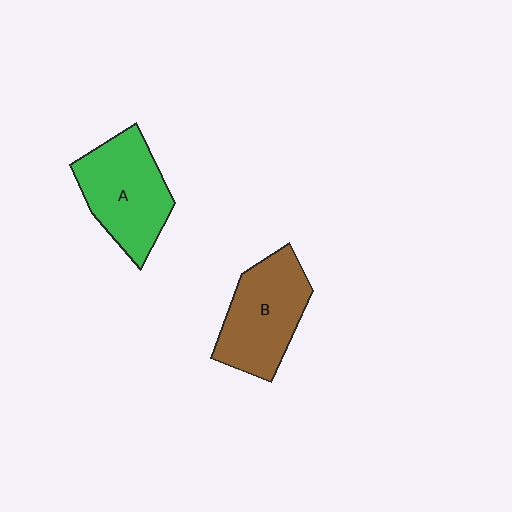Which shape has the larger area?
Shape A (green).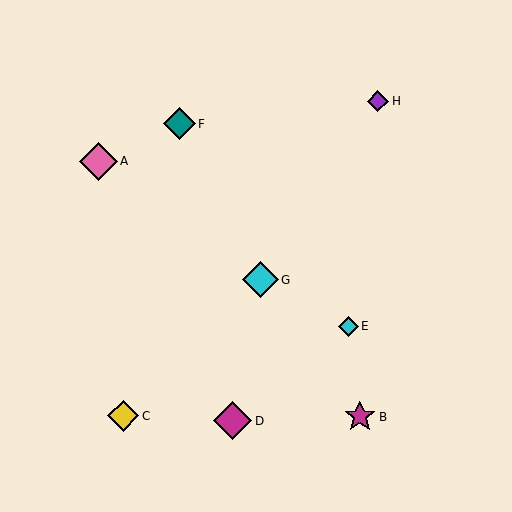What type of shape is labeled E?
Shape E is a cyan diamond.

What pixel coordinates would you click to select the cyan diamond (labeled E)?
Click at (348, 326) to select the cyan diamond E.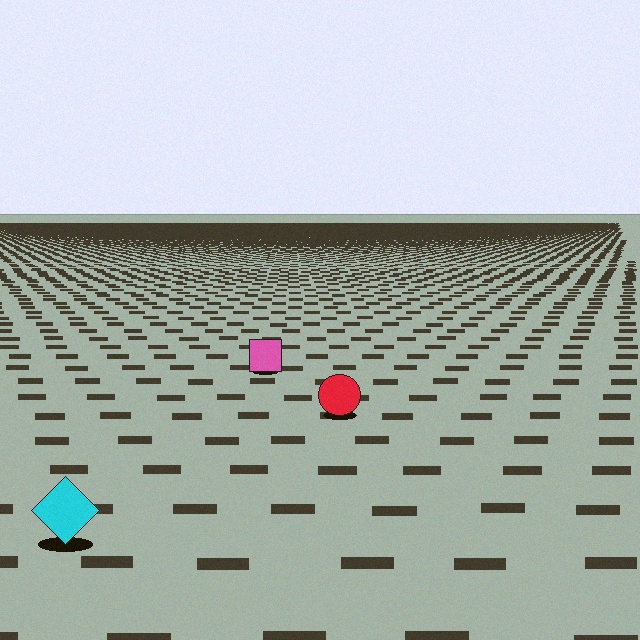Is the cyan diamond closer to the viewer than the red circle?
Yes. The cyan diamond is closer — you can tell from the texture gradient: the ground texture is coarser near it.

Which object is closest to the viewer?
The cyan diamond is closest. The texture marks near it are larger and more spread out.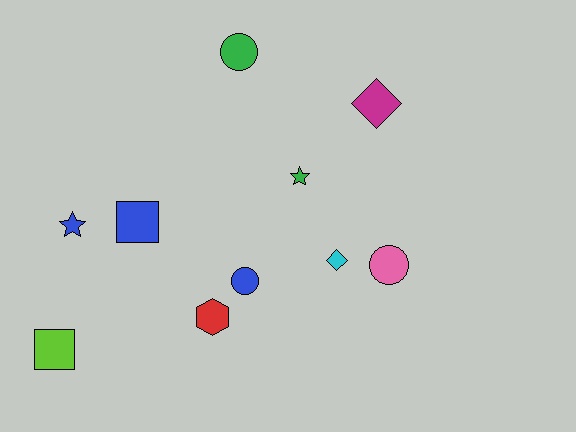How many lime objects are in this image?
There is 1 lime object.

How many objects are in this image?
There are 10 objects.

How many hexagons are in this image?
There is 1 hexagon.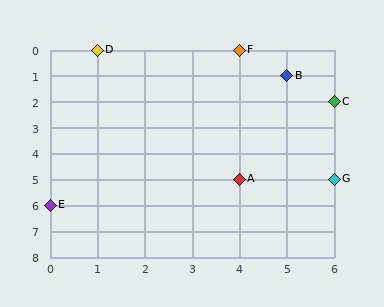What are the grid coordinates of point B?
Point B is at grid coordinates (5, 1).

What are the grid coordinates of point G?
Point G is at grid coordinates (6, 5).